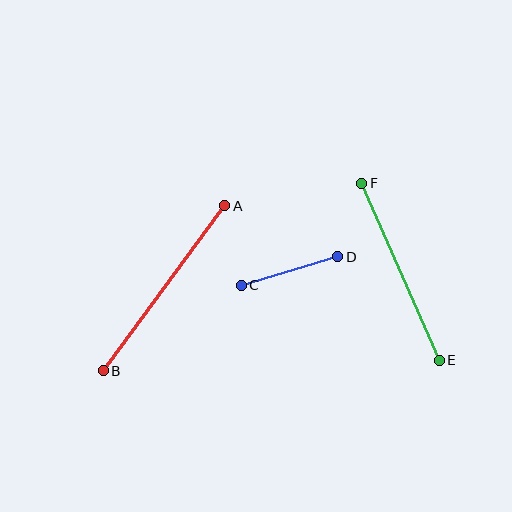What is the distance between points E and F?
The distance is approximately 194 pixels.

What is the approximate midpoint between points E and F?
The midpoint is at approximately (401, 272) pixels.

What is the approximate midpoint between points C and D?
The midpoint is at approximately (290, 271) pixels.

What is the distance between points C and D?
The distance is approximately 101 pixels.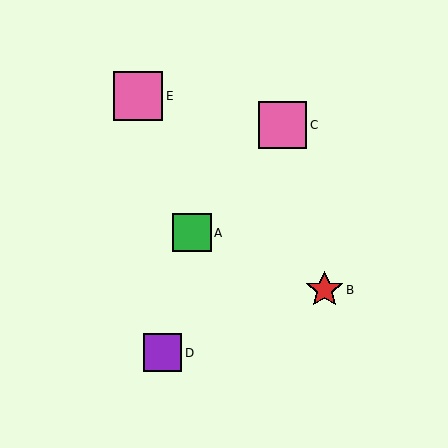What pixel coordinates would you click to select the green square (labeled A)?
Click at (192, 233) to select the green square A.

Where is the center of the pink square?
The center of the pink square is at (138, 96).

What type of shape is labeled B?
Shape B is a red star.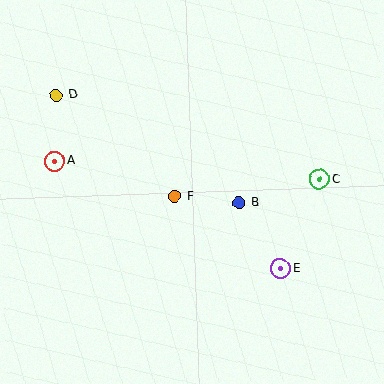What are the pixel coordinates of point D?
Point D is at (56, 95).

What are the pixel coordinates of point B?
Point B is at (239, 202).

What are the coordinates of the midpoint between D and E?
The midpoint between D and E is at (168, 182).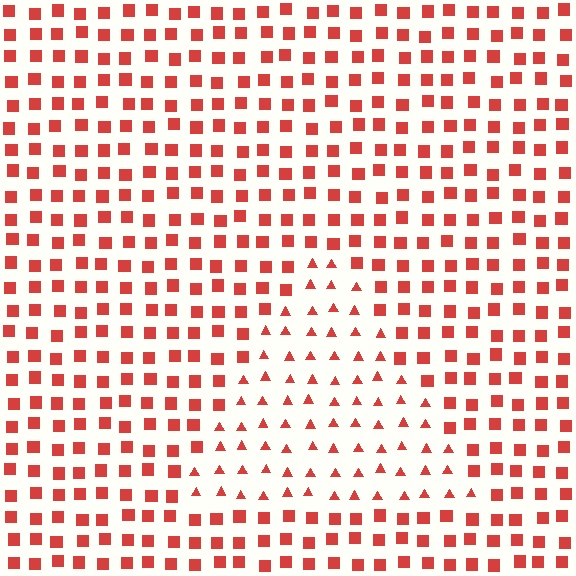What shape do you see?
I see a triangle.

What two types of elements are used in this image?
The image uses triangles inside the triangle region and squares outside it.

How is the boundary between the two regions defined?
The boundary is defined by a change in element shape: triangles inside vs. squares outside. All elements share the same color and spacing.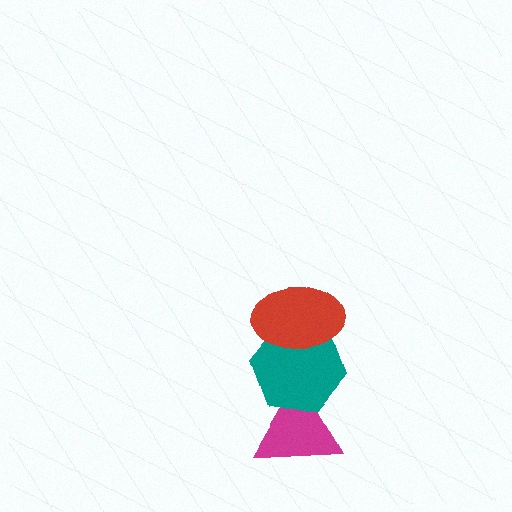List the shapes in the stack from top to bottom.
From top to bottom: the red ellipse, the teal hexagon, the magenta triangle.